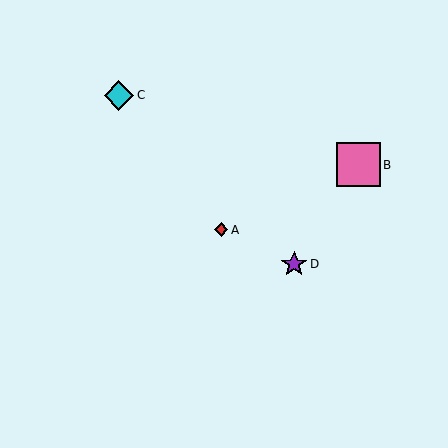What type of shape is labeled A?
Shape A is a red diamond.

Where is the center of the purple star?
The center of the purple star is at (294, 264).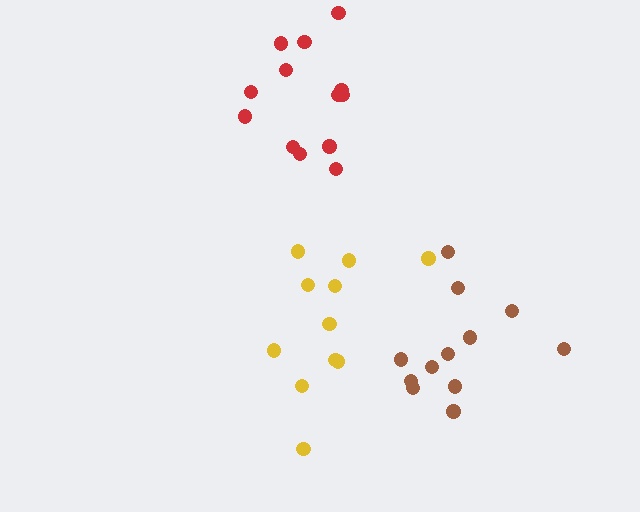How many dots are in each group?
Group 1: 13 dots, Group 2: 11 dots, Group 3: 12 dots (36 total).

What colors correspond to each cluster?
The clusters are colored: red, yellow, brown.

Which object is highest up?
The red cluster is topmost.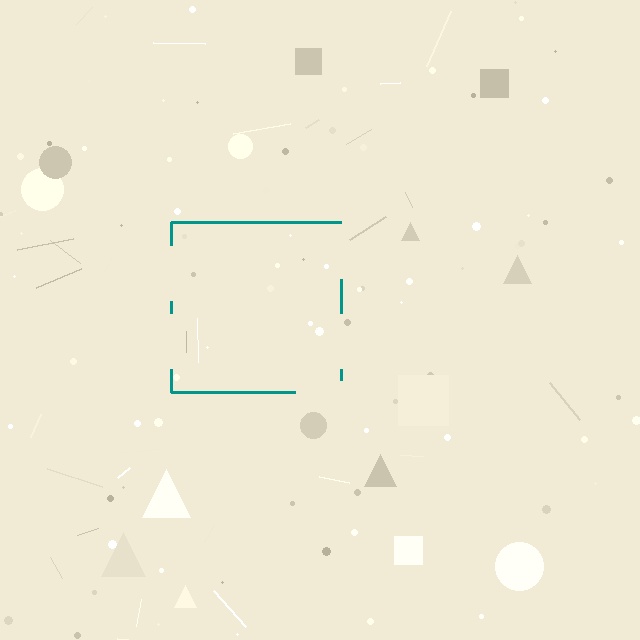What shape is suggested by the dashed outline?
The dashed outline suggests a square.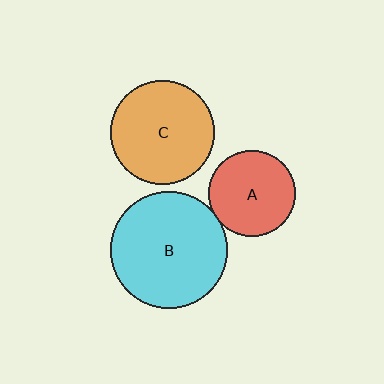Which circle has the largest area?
Circle B (cyan).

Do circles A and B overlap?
Yes.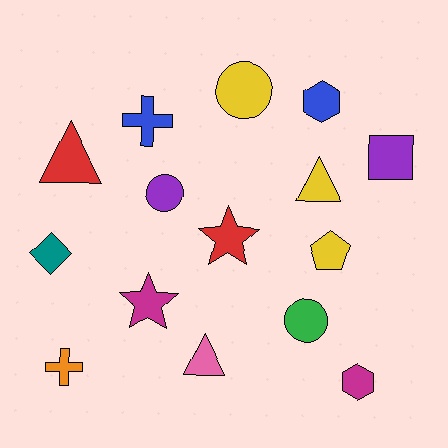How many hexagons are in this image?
There are 2 hexagons.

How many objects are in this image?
There are 15 objects.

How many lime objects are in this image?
There are no lime objects.